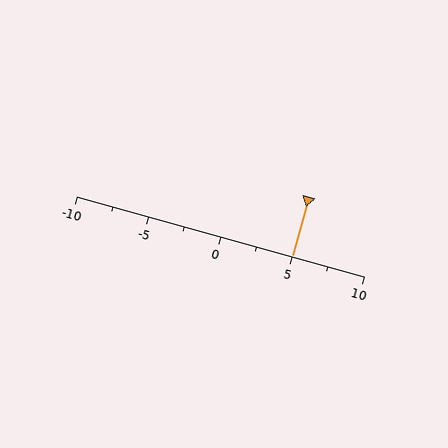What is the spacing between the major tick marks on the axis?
The major ticks are spaced 5 apart.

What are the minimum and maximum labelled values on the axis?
The axis runs from -10 to 10.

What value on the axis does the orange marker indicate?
The marker indicates approximately 5.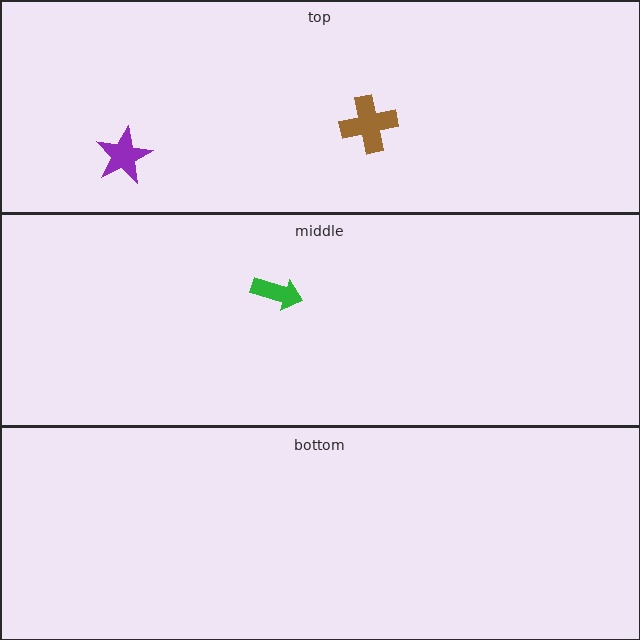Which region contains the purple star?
The top region.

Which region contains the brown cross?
The top region.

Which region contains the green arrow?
The middle region.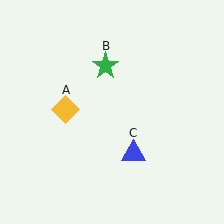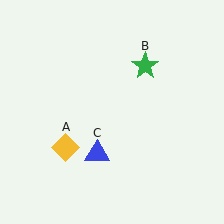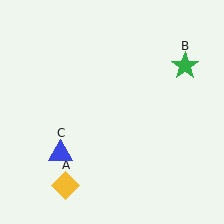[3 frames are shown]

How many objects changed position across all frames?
3 objects changed position: yellow diamond (object A), green star (object B), blue triangle (object C).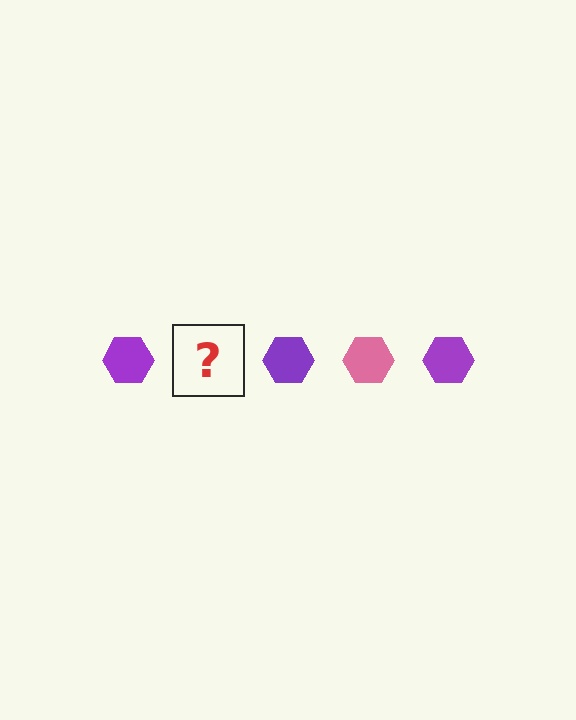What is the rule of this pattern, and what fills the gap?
The rule is that the pattern cycles through purple, pink hexagons. The gap should be filled with a pink hexagon.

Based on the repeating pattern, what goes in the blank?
The blank should be a pink hexagon.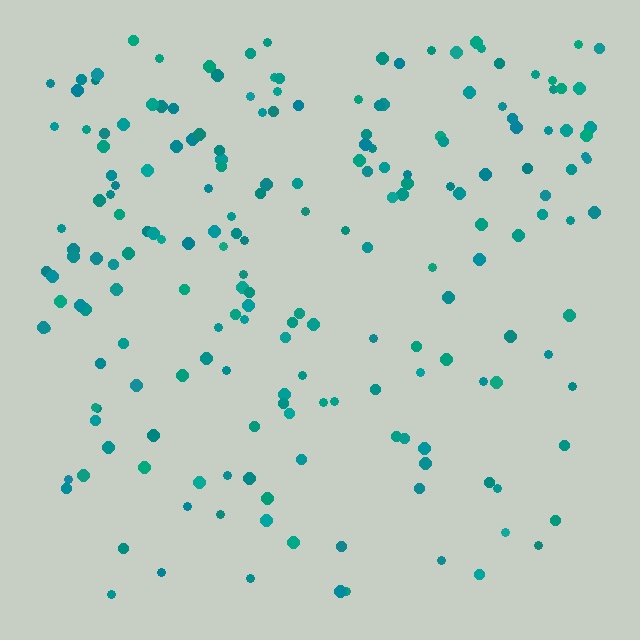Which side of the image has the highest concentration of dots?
The top.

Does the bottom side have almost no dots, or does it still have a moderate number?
Still a moderate number, just noticeably fewer than the top.